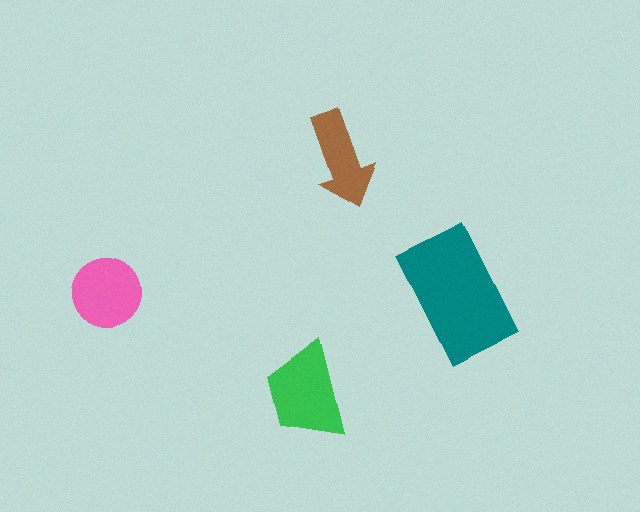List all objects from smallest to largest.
The brown arrow, the pink circle, the green trapezoid, the teal rectangle.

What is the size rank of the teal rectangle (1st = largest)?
1st.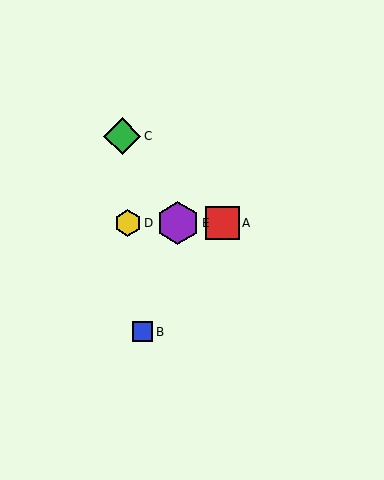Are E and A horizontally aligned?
Yes, both are at y≈223.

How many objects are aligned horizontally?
3 objects (A, D, E) are aligned horizontally.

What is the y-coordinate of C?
Object C is at y≈136.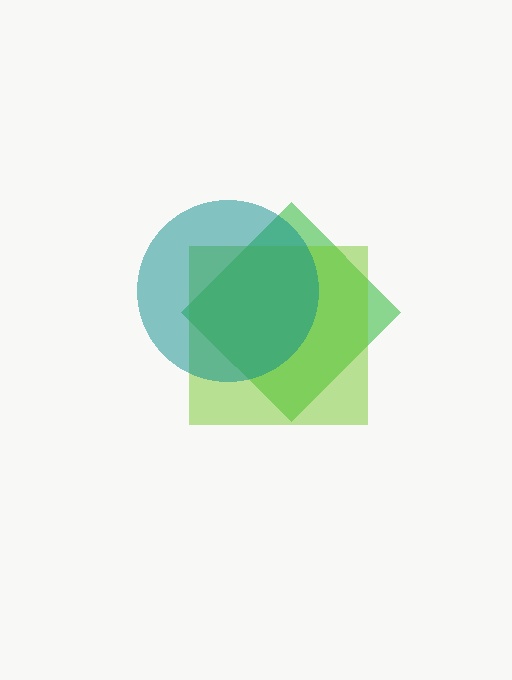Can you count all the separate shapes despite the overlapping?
Yes, there are 3 separate shapes.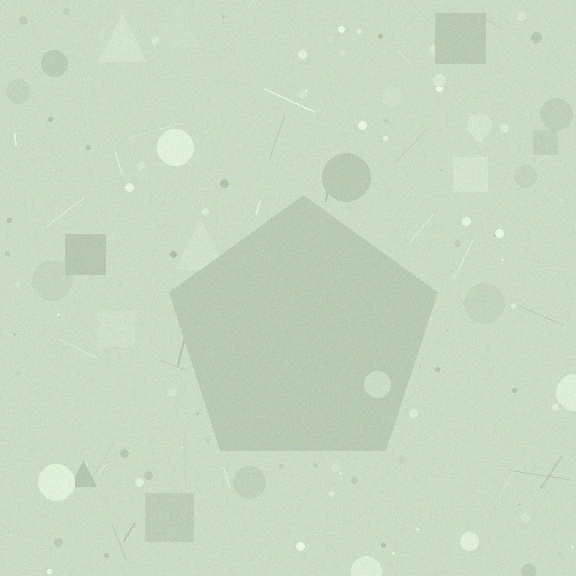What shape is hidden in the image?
A pentagon is hidden in the image.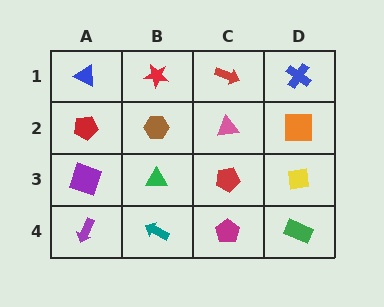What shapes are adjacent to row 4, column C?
A red pentagon (row 3, column C), a teal arrow (row 4, column B), a green rectangle (row 4, column D).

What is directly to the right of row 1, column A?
A red star.